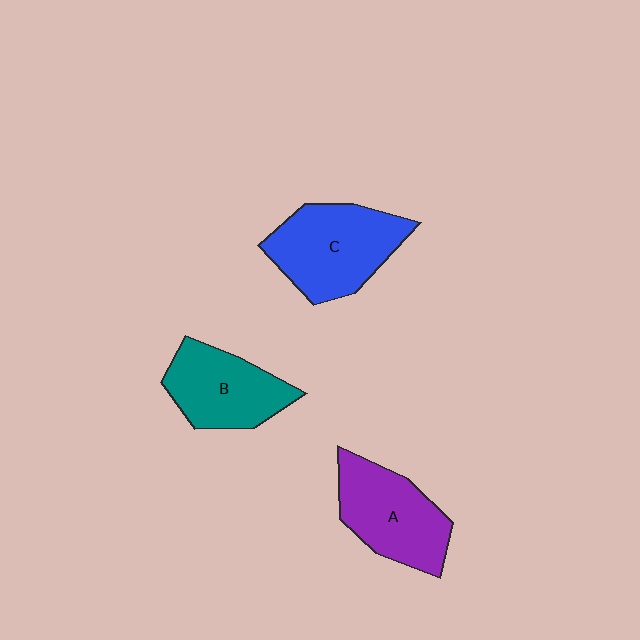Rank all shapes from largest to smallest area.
From largest to smallest: C (blue), A (purple), B (teal).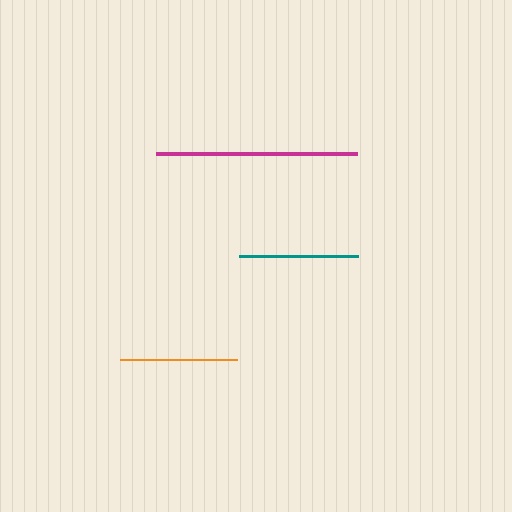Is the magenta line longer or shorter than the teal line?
The magenta line is longer than the teal line.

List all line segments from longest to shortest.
From longest to shortest: magenta, teal, orange.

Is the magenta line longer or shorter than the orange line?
The magenta line is longer than the orange line.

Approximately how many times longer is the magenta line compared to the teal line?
The magenta line is approximately 1.7 times the length of the teal line.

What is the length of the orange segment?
The orange segment is approximately 117 pixels long.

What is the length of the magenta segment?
The magenta segment is approximately 201 pixels long.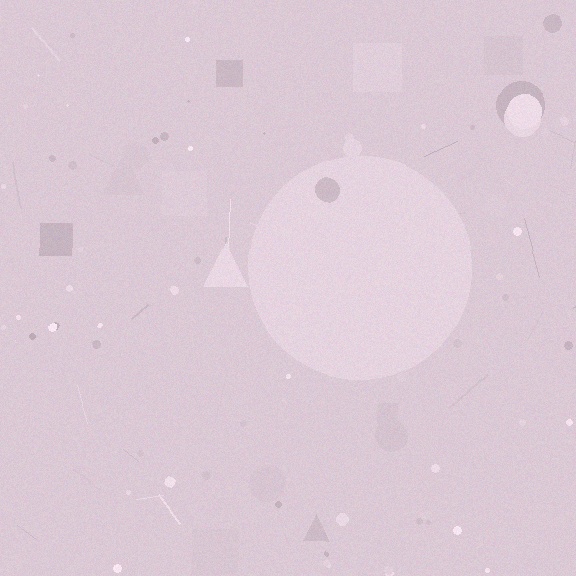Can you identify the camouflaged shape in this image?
The camouflaged shape is a circle.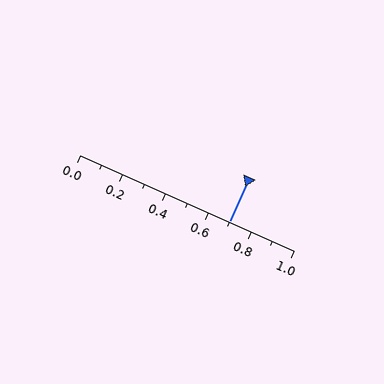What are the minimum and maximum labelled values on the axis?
The axis runs from 0.0 to 1.0.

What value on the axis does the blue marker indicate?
The marker indicates approximately 0.7.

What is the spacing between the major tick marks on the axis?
The major ticks are spaced 0.2 apart.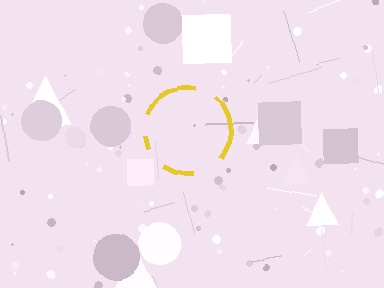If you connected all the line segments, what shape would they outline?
They would outline a circle.